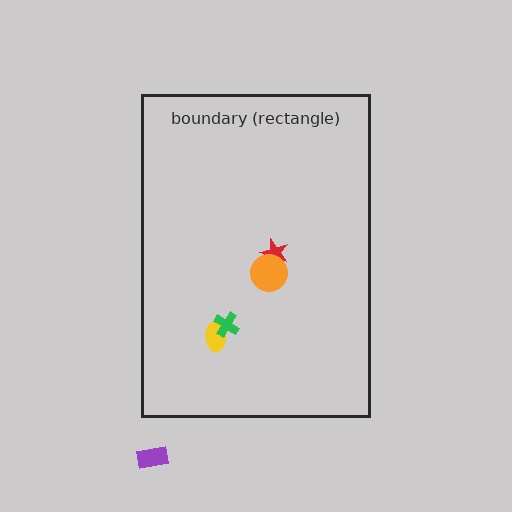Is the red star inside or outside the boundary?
Inside.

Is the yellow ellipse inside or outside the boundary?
Inside.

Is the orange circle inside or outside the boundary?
Inside.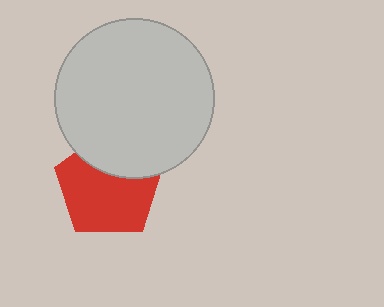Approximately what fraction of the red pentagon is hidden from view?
Roughly 31% of the red pentagon is hidden behind the light gray circle.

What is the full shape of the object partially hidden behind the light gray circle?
The partially hidden object is a red pentagon.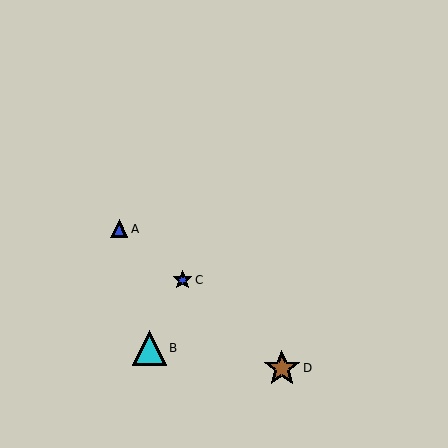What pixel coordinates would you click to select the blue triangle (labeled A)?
Click at (119, 229) to select the blue triangle A.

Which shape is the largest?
The brown star (labeled D) is the largest.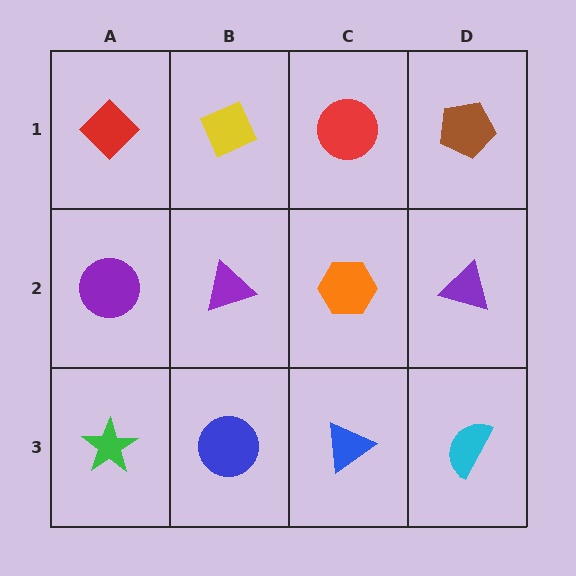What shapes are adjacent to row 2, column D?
A brown pentagon (row 1, column D), a cyan semicircle (row 3, column D), an orange hexagon (row 2, column C).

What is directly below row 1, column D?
A purple triangle.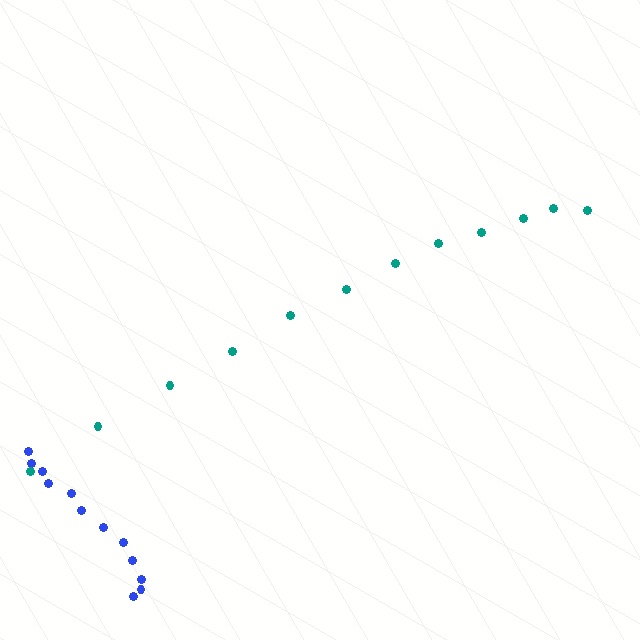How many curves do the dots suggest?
There are 2 distinct paths.